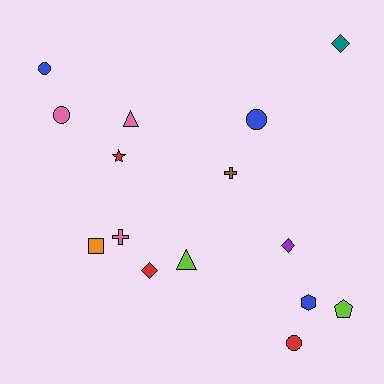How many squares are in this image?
There is 1 square.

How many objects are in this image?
There are 15 objects.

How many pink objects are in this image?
There are 3 pink objects.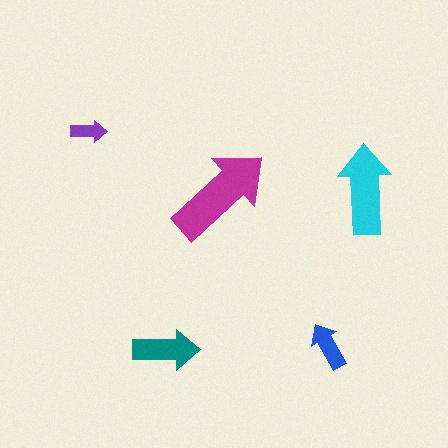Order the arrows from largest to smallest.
the magenta one, the cyan one, the teal one, the blue one, the purple one.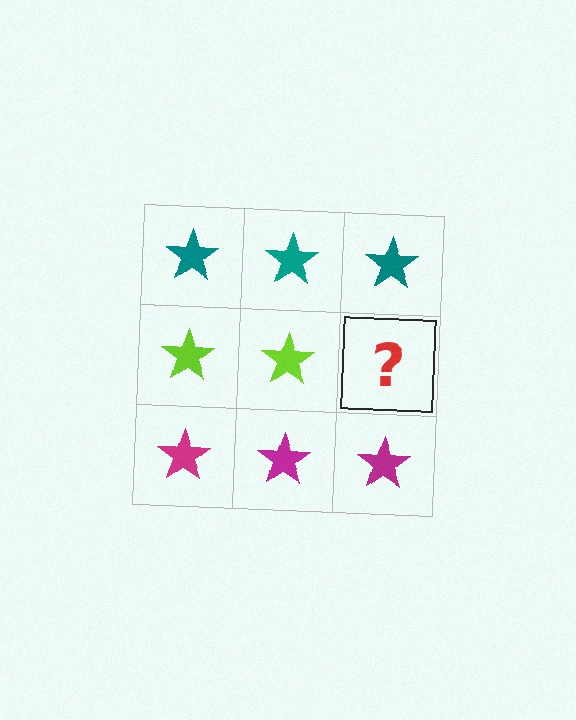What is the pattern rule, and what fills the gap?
The rule is that each row has a consistent color. The gap should be filled with a lime star.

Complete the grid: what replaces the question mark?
The question mark should be replaced with a lime star.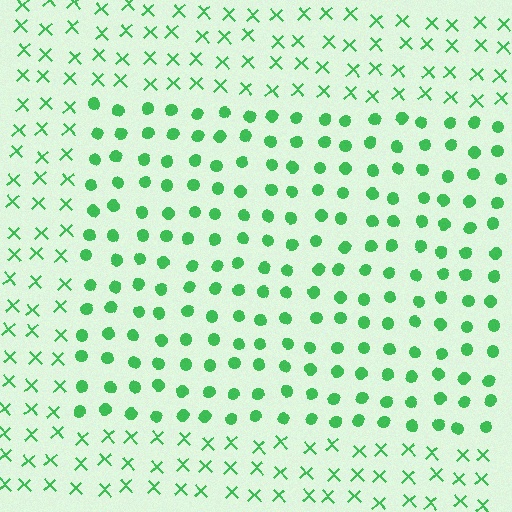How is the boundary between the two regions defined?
The boundary is defined by a change in element shape: circles inside vs. X marks outside. All elements share the same color and spacing.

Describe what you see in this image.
The image is filled with small green elements arranged in a uniform grid. A rectangle-shaped region contains circles, while the surrounding area contains X marks. The boundary is defined purely by the change in element shape.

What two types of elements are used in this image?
The image uses circles inside the rectangle region and X marks outside it.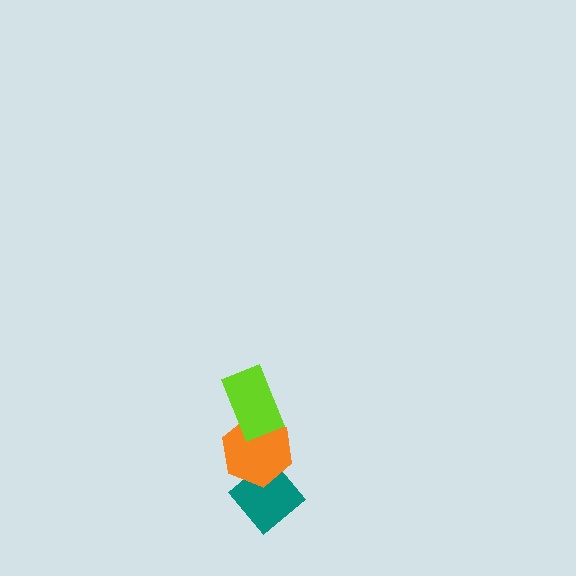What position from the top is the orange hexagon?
The orange hexagon is 2nd from the top.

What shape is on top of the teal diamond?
The orange hexagon is on top of the teal diamond.